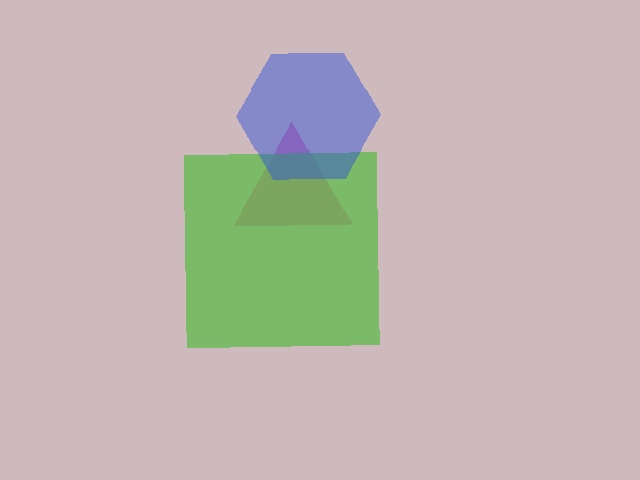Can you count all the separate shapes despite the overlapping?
Yes, there are 3 separate shapes.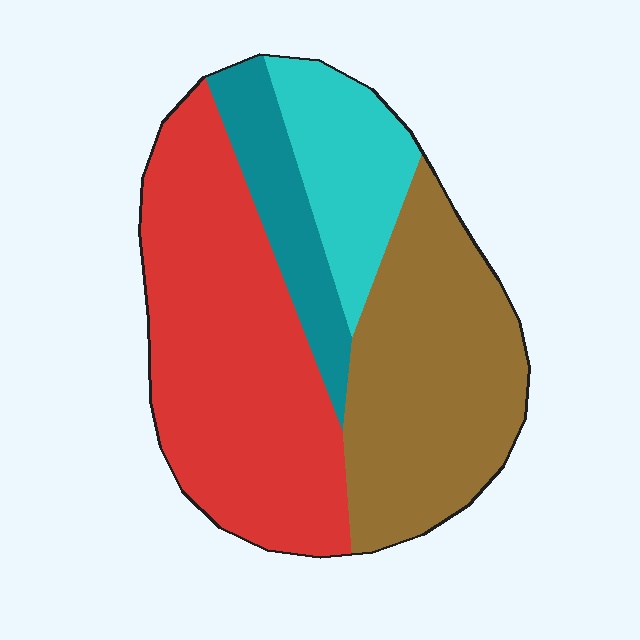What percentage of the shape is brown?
Brown covers 32% of the shape.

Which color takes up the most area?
Red, at roughly 40%.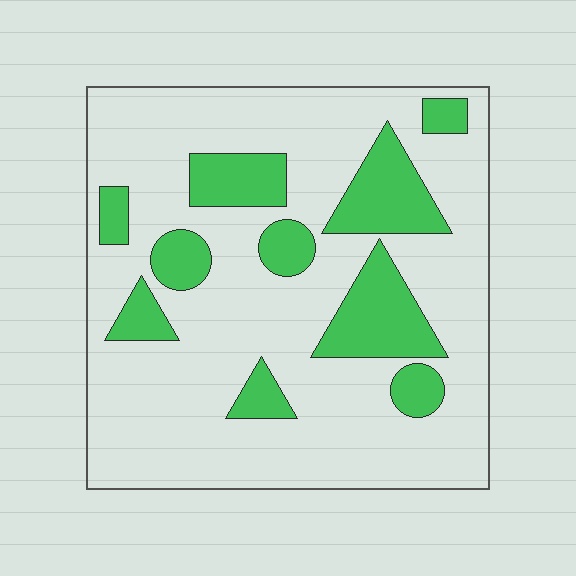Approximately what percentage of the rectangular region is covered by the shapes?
Approximately 25%.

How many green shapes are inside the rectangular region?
10.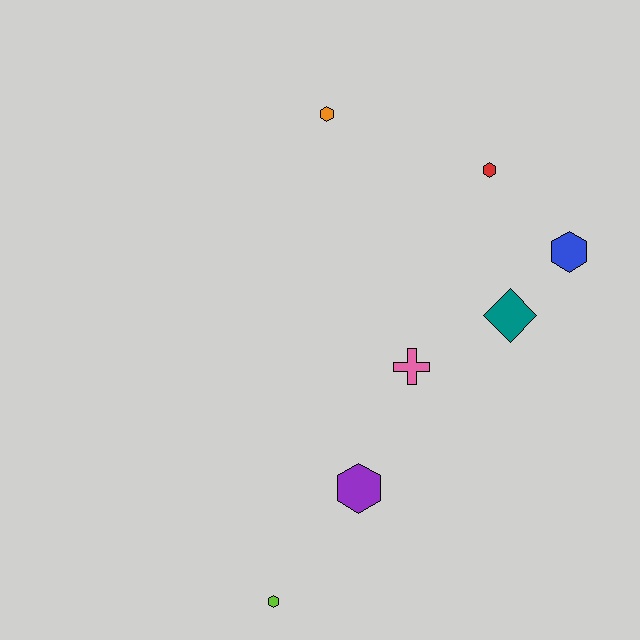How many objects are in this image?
There are 7 objects.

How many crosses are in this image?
There is 1 cross.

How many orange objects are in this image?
There is 1 orange object.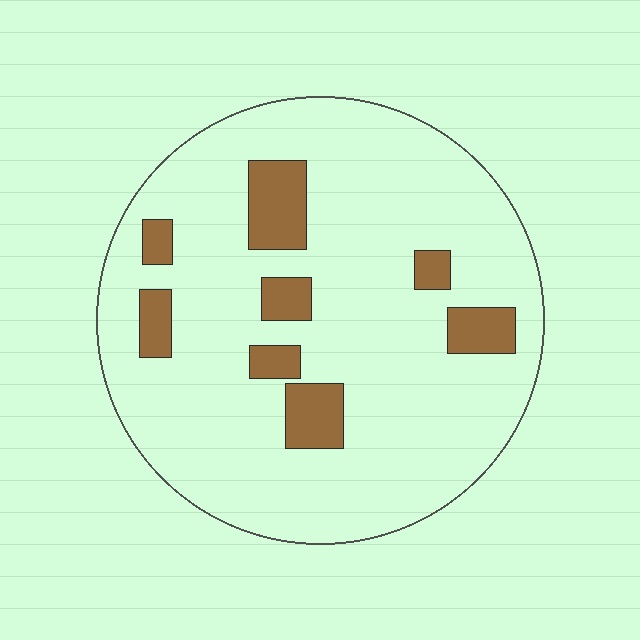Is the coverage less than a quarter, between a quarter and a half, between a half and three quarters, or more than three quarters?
Less than a quarter.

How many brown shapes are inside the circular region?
8.